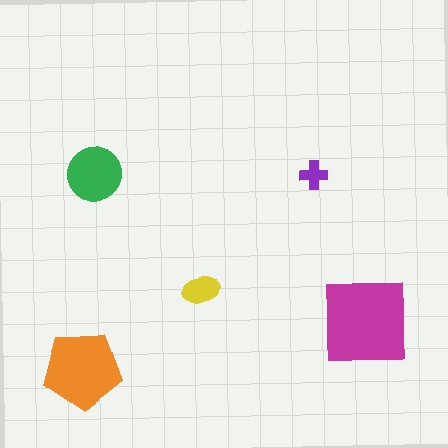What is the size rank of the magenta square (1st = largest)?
1st.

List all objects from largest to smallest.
The magenta square, the orange pentagon, the green circle, the yellow ellipse, the purple cross.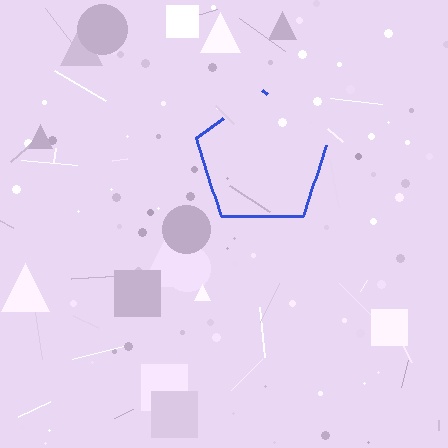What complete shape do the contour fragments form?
The contour fragments form a pentagon.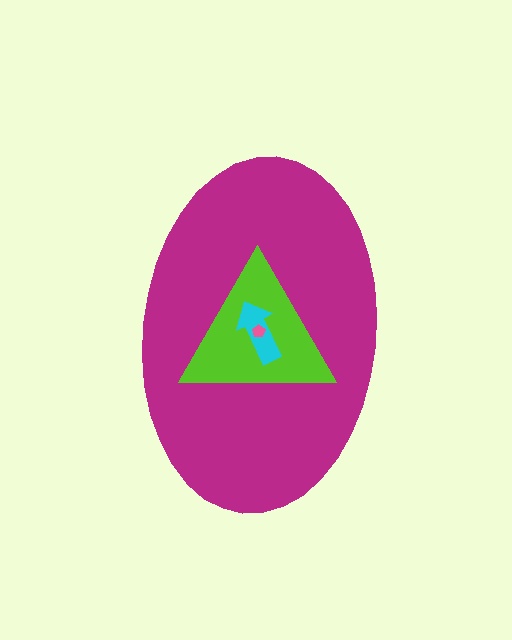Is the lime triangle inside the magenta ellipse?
Yes.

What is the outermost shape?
The magenta ellipse.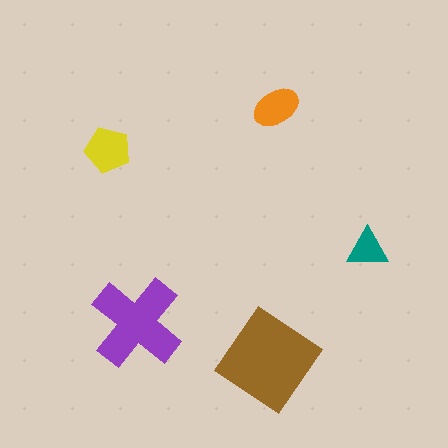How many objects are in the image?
There are 5 objects in the image.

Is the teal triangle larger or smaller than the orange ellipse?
Smaller.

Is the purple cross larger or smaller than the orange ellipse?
Larger.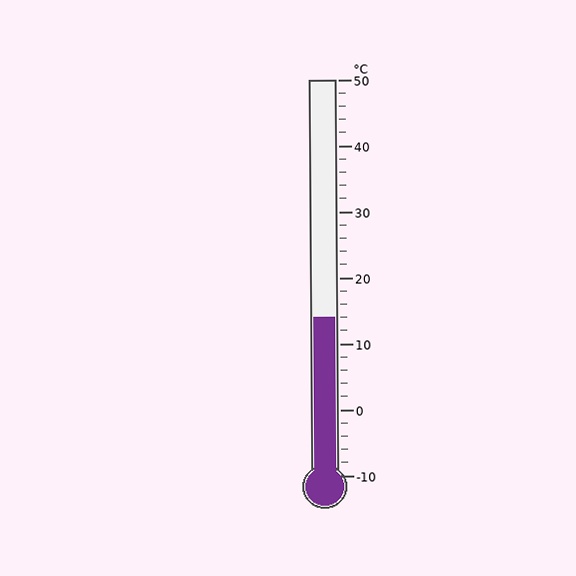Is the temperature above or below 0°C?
The temperature is above 0°C.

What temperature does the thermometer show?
The thermometer shows approximately 14°C.